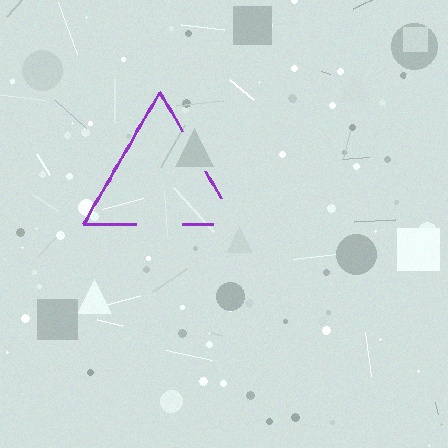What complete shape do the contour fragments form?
The contour fragments form a triangle.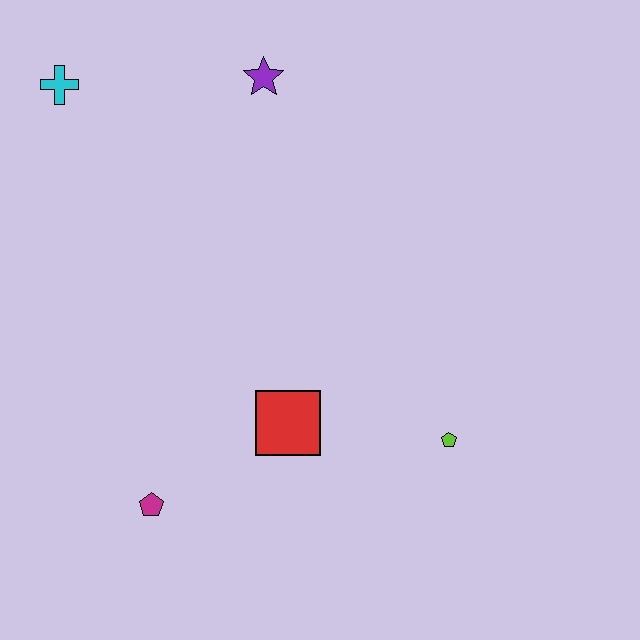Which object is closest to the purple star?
The cyan cross is closest to the purple star.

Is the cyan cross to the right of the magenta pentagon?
No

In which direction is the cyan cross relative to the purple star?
The cyan cross is to the left of the purple star.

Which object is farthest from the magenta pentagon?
The purple star is farthest from the magenta pentagon.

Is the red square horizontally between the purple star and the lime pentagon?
Yes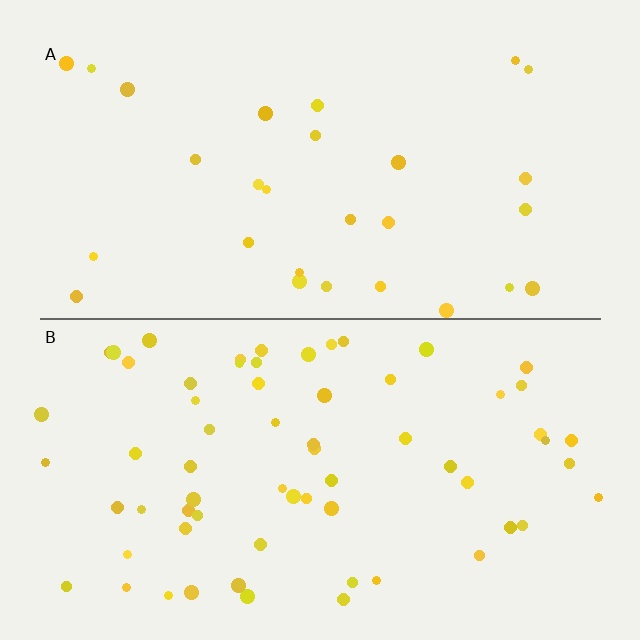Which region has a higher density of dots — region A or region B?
B (the bottom).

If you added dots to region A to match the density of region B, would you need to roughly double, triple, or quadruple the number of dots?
Approximately double.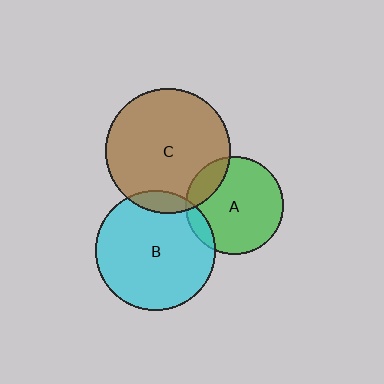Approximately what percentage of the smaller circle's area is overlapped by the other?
Approximately 15%.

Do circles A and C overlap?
Yes.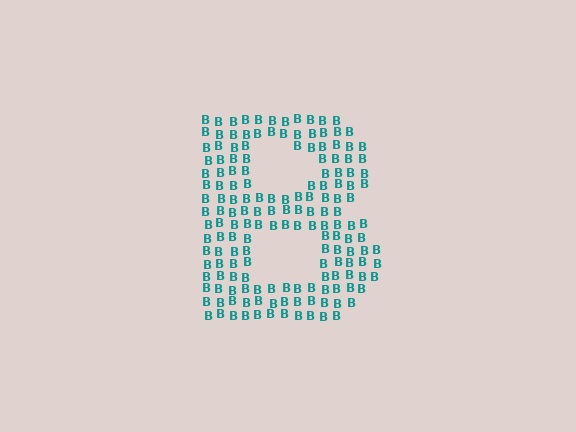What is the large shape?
The large shape is the letter B.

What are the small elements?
The small elements are letter B's.